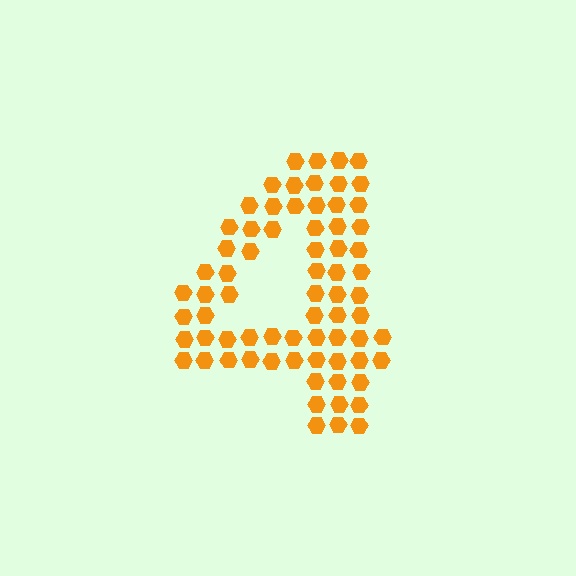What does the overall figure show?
The overall figure shows the digit 4.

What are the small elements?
The small elements are hexagons.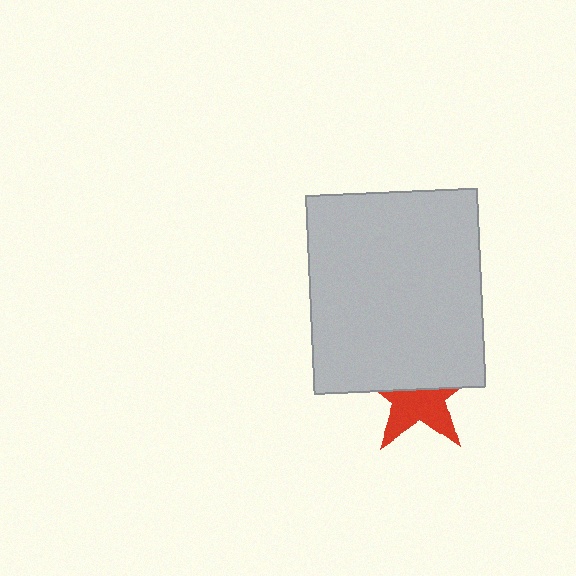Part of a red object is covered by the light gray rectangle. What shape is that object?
It is a star.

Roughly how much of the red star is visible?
About half of it is visible (roughly 51%).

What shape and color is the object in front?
The object in front is a light gray rectangle.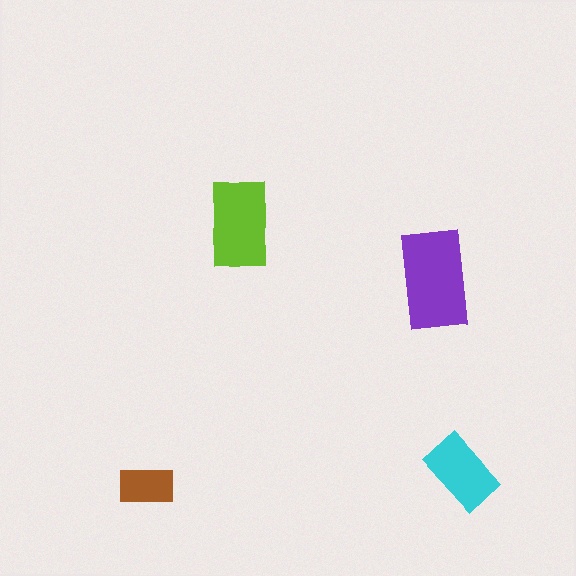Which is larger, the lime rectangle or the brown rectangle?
The lime one.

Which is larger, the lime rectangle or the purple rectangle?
The purple one.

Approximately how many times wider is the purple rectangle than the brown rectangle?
About 2 times wider.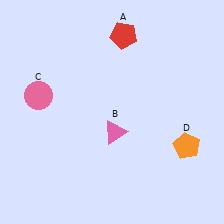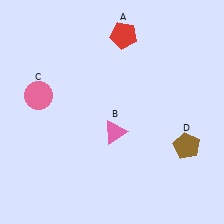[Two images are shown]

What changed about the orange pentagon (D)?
In Image 1, D is orange. In Image 2, it changed to brown.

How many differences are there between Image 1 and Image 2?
There is 1 difference between the two images.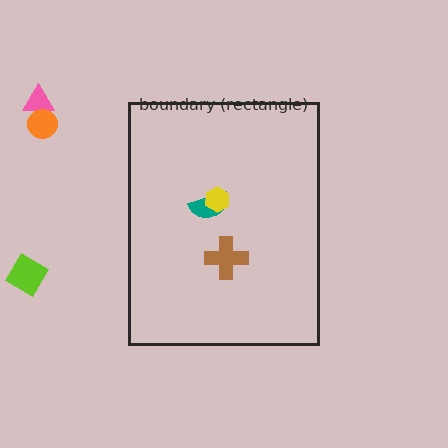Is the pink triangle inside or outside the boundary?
Outside.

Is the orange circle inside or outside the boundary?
Outside.